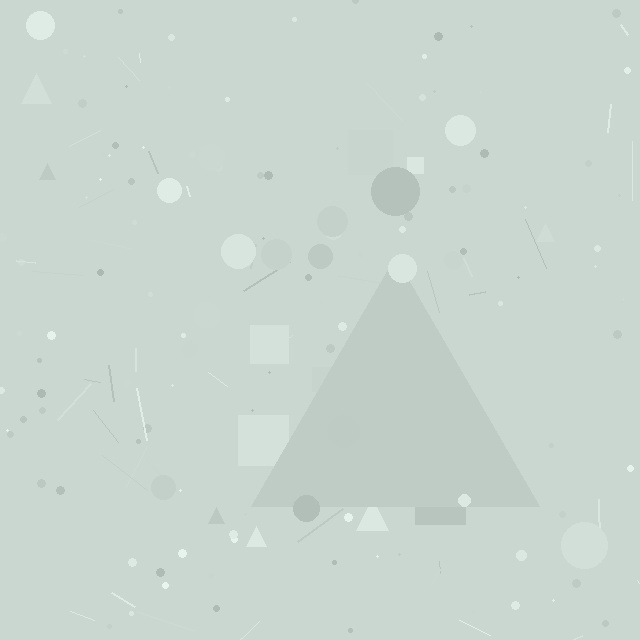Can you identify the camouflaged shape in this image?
The camouflaged shape is a triangle.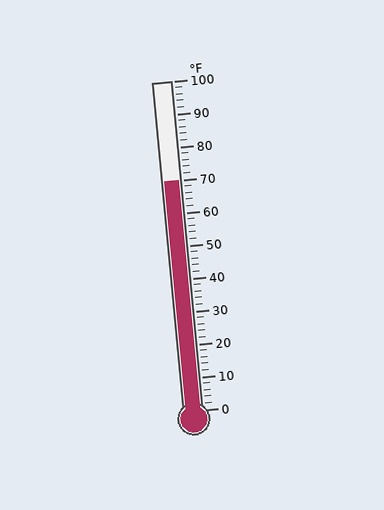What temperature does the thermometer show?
The thermometer shows approximately 70°F.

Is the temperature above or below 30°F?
The temperature is above 30°F.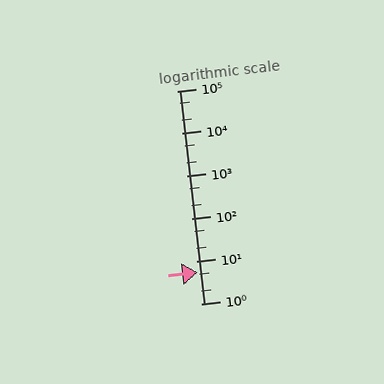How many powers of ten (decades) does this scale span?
The scale spans 5 decades, from 1 to 100000.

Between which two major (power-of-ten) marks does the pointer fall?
The pointer is between 1 and 10.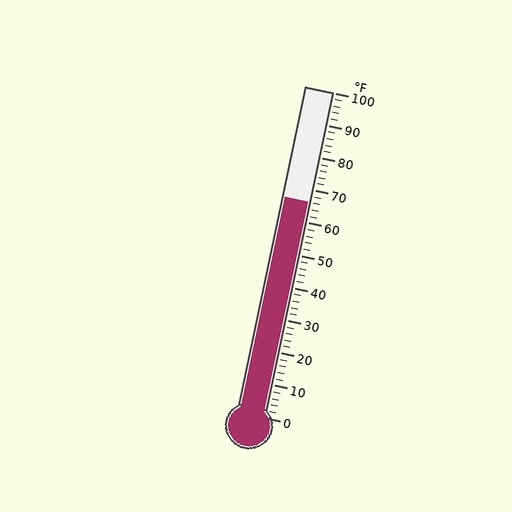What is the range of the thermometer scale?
The thermometer scale ranges from 0°F to 100°F.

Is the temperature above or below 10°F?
The temperature is above 10°F.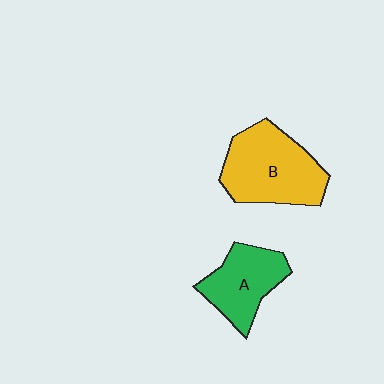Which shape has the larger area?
Shape B (yellow).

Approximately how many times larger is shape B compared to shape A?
Approximately 1.4 times.